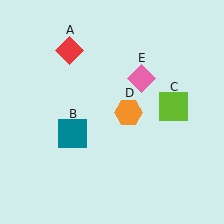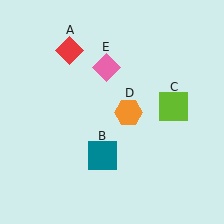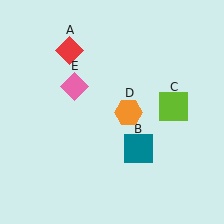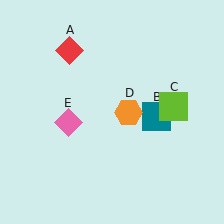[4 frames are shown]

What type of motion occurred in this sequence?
The teal square (object B), pink diamond (object E) rotated counterclockwise around the center of the scene.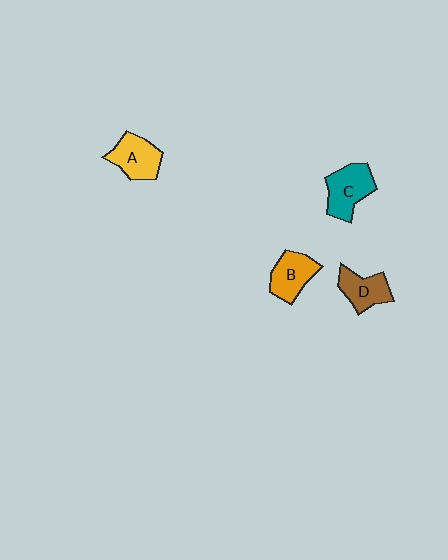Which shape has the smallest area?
Shape D (brown).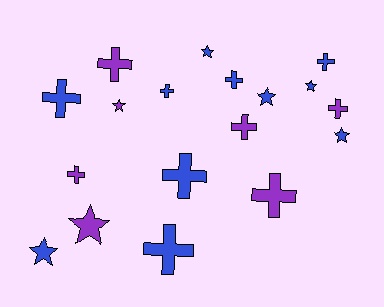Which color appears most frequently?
Blue, with 11 objects.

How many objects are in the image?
There are 18 objects.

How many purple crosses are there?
There are 5 purple crosses.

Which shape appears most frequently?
Cross, with 11 objects.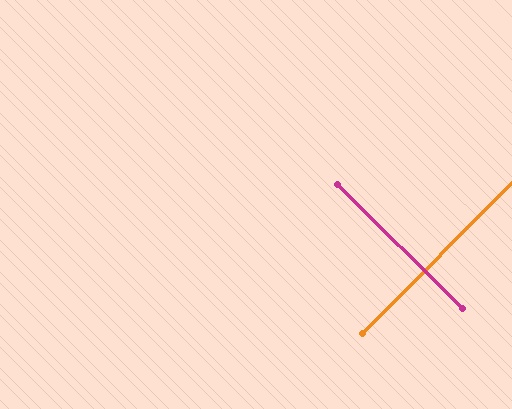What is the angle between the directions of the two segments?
Approximately 90 degrees.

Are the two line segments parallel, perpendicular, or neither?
Perpendicular — they meet at approximately 90°.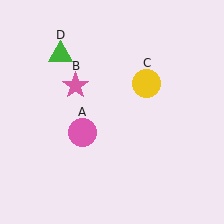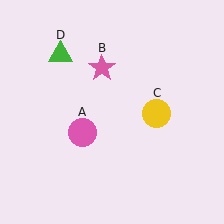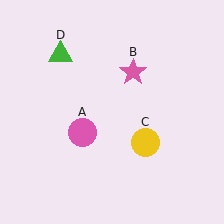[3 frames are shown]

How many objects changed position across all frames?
2 objects changed position: pink star (object B), yellow circle (object C).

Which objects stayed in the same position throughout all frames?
Pink circle (object A) and green triangle (object D) remained stationary.